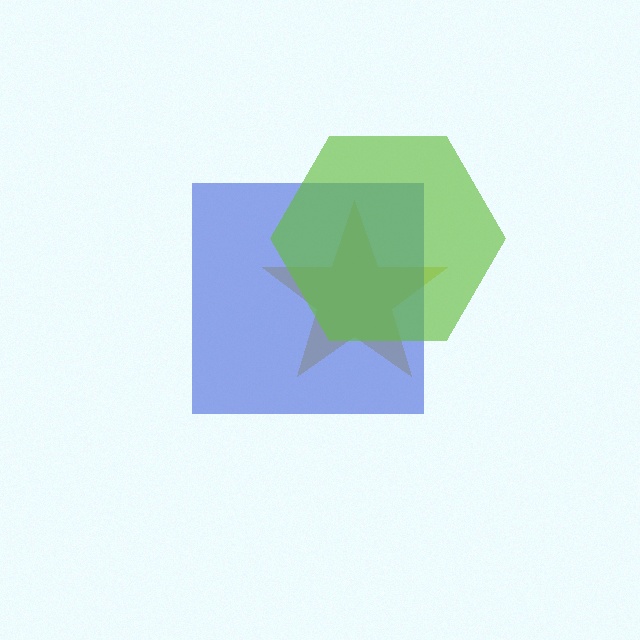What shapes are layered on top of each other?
The layered shapes are: a yellow star, a blue square, a lime hexagon.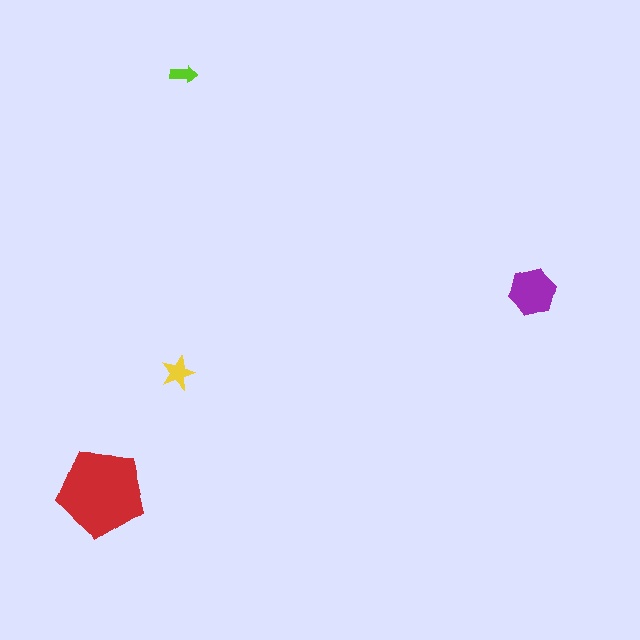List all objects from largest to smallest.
The red pentagon, the purple hexagon, the yellow star, the lime arrow.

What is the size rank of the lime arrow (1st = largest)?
4th.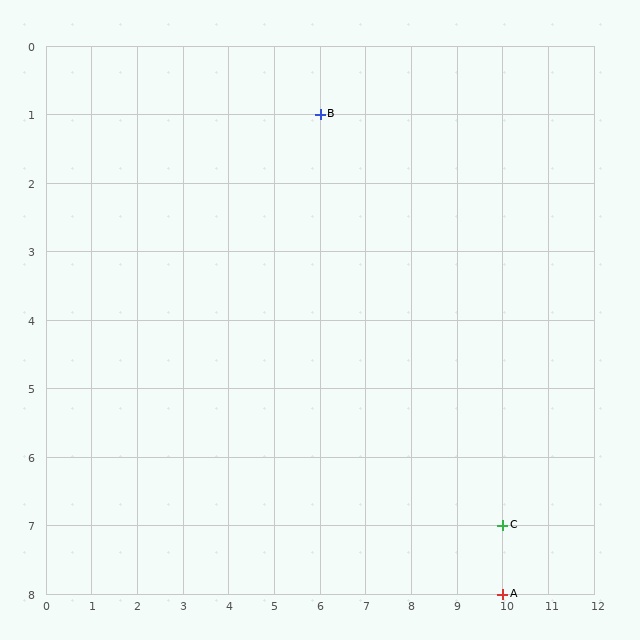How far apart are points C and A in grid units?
Points C and A are 1 row apart.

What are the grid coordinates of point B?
Point B is at grid coordinates (6, 1).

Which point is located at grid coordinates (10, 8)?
Point A is at (10, 8).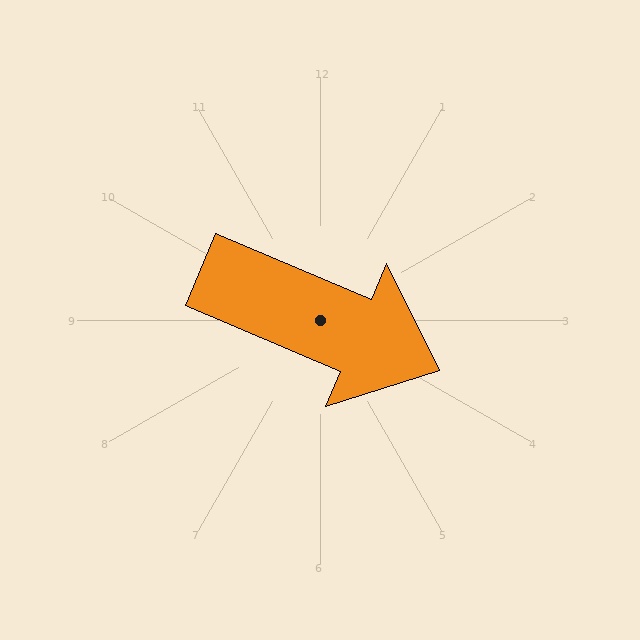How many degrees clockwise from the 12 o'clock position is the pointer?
Approximately 113 degrees.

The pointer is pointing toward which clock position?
Roughly 4 o'clock.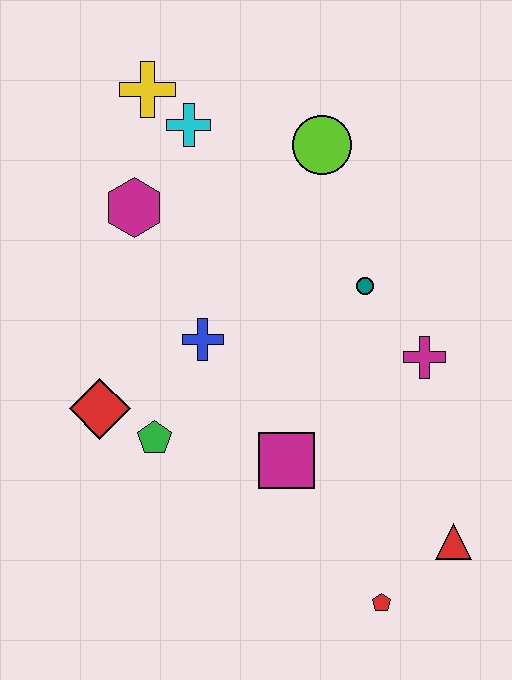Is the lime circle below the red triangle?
No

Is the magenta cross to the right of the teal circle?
Yes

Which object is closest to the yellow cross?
The cyan cross is closest to the yellow cross.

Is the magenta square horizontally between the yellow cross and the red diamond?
No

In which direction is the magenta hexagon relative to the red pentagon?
The magenta hexagon is above the red pentagon.